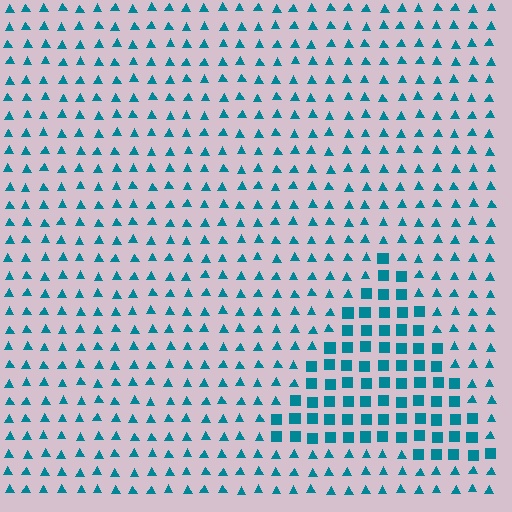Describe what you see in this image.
The image is filled with small teal elements arranged in a uniform grid. A triangle-shaped region contains squares, while the surrounding area contains triangles. The boundary is defined purely by the change in element shape.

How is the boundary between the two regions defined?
The boundary is defined by a change in element shape: squares inside vs. triangles outside. All elements share the same color and spacing.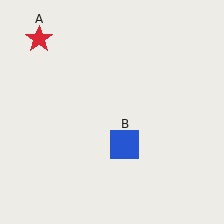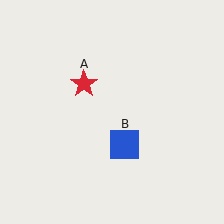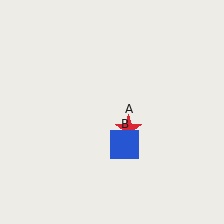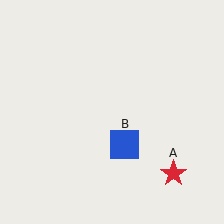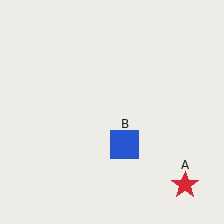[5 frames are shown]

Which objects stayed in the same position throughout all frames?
Blue square (object B) remained stationary.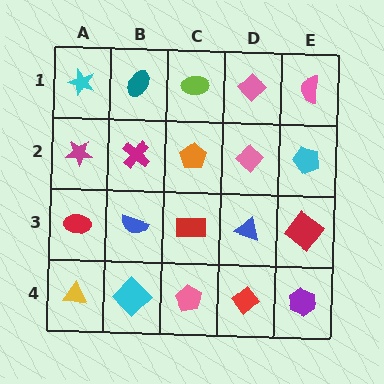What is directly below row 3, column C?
A pink pentagon.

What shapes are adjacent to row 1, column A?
A magenta star (row 2, column A), a teal ellipse (row 1, column B).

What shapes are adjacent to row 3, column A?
A magenta star (row 2, column A), a yellow triangle (row 4, column A), a blue semicircle (row 3, column B).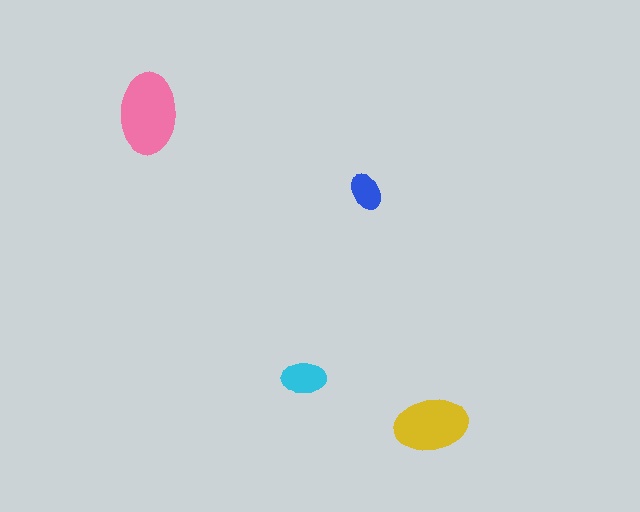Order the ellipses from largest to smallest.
the pink one, the yellow one, the cyan one, the blue one.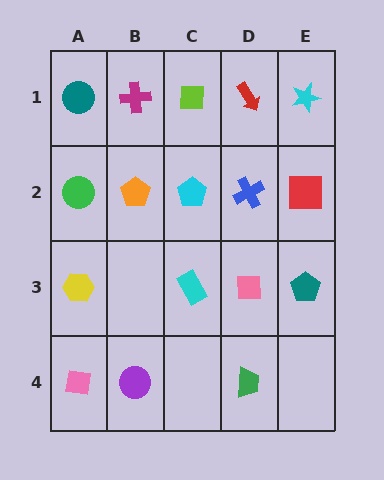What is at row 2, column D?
A blue cross.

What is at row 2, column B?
An orange pentagon.